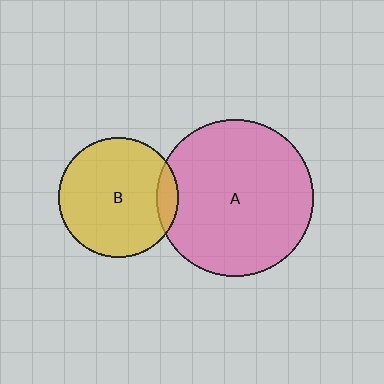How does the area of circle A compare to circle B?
Approximately 1.7 times.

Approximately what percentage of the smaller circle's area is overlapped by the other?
Approximately 10%.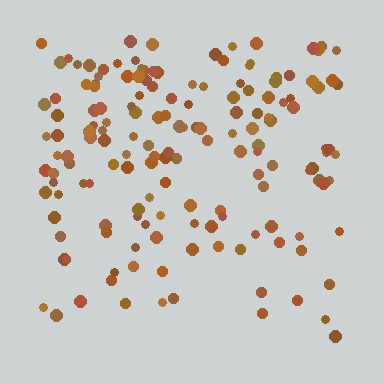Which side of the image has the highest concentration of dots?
The top.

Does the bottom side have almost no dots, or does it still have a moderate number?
Still a moderate number, just noticeably fewer than the top.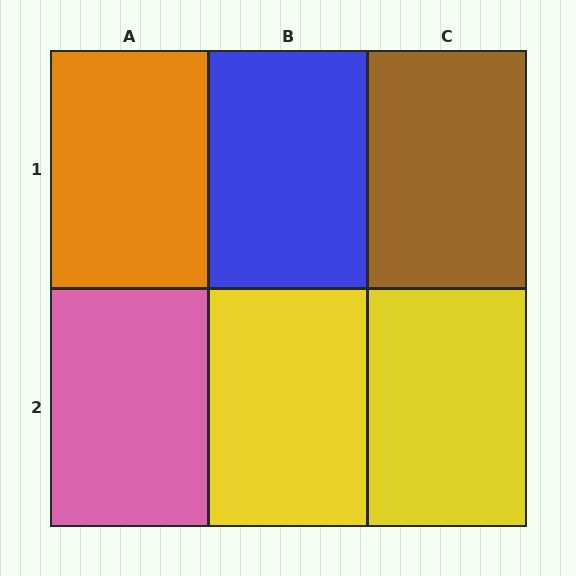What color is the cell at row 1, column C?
Brown.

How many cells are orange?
1 cell is orange.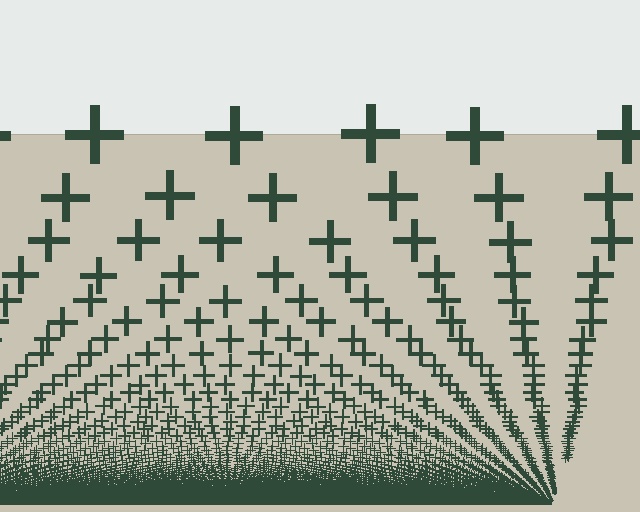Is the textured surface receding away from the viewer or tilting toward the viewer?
The surface appears to tilt toward the viewer. Texture elements get larger and sparser toward the top.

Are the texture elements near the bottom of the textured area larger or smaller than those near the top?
Smaller. The gradient is inverted — elements near the bottom are smaller and denser.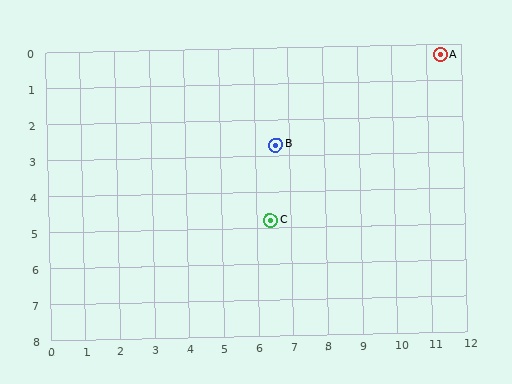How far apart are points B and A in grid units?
Points B and A are about 5.4 grid units apart.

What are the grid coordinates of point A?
Point A is at approximately (11.4, 0.3).